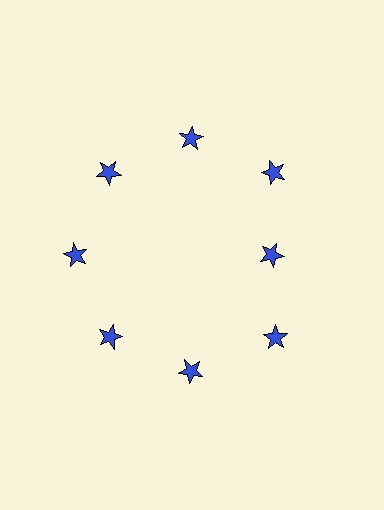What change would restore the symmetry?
The symmetry would be restored by moving it outward, back onto the ring so that all 8 stars sit at equal angles and equal distance from the center.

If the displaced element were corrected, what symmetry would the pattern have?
It would have 8-fold rotational symmetry — the pattern would map onto itself every 45 degrees.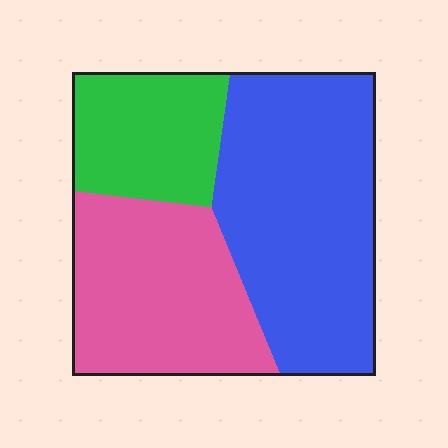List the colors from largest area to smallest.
From largest to smallest: blue, pink, green.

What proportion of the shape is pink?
Pink takes up about one third (1/3) of the shape.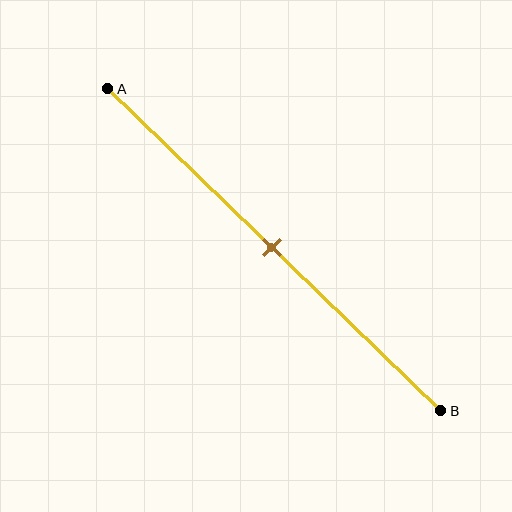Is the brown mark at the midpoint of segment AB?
Yes, the mark is approximately at the midpoint.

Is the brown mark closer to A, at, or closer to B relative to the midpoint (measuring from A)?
The brown mark is approximately at the midpoint of segment AB.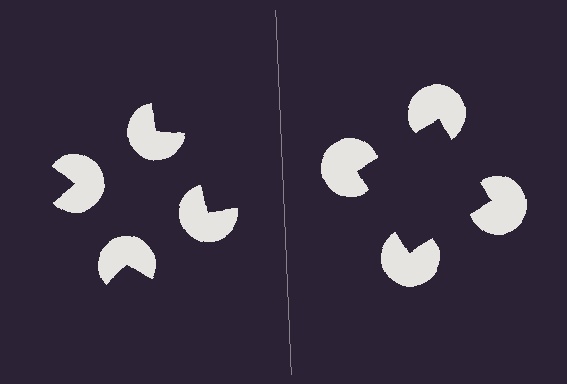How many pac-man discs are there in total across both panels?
8 — 4 on each side.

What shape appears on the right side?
An illusory square.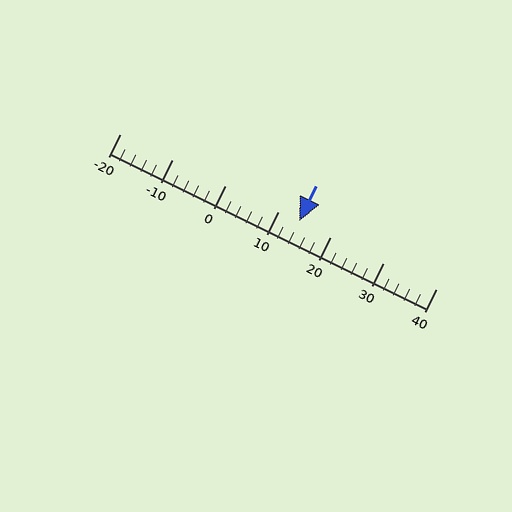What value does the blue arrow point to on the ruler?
The blue arrow points to approximately 14.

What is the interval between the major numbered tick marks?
The major tick marks are spaced 10 units apart.